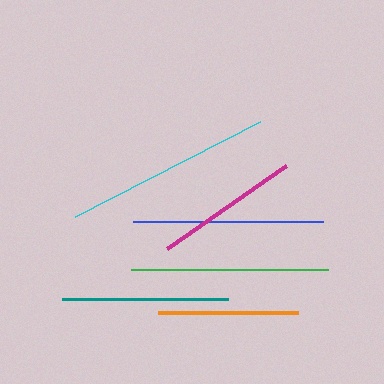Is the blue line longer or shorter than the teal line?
The blue line is longer than the teal line.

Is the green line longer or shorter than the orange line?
The green line is longer than the orange line.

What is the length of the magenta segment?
The magenta segment is approximately 144 pixels long.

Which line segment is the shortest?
The orange line is the shortest at approximately 140 pixels.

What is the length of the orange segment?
The orange segment is approximately 140 pixels long.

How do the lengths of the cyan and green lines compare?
The cyan and green lines are approximately the same length.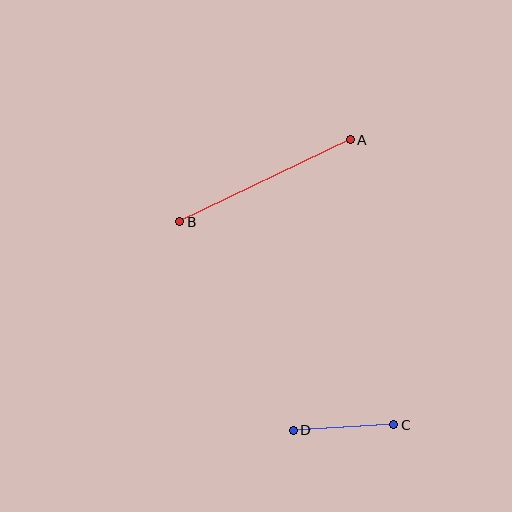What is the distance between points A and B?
The distance is approximately 190 pixels.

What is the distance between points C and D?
The distance is approximately 100 pixels.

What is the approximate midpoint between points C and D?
The midpoint is at approximately (343, 427) pixels.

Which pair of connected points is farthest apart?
Points A and B are farthest apart.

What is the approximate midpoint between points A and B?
The midpoint is at approximately (265, 181) pixels.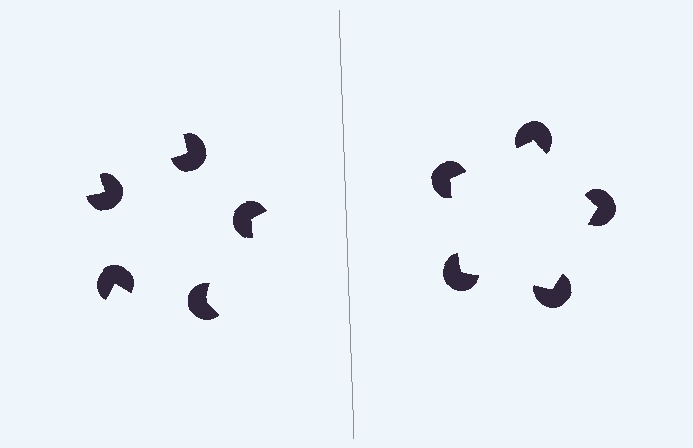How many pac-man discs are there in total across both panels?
10 — 5 on each side.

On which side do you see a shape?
An illusory pentagon appears on the right side. On the left side the wedge cuts are rotated, so no coherent shape forms.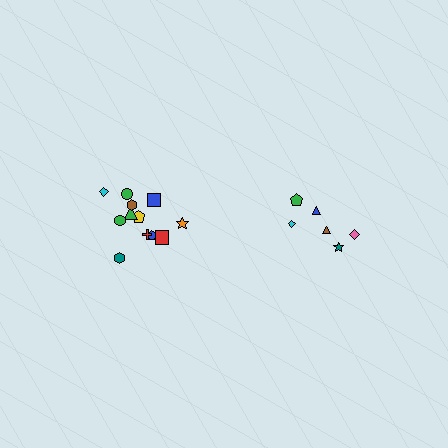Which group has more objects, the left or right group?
The left group.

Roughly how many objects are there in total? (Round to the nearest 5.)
Roughly 20 objects in total.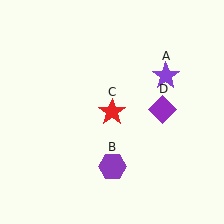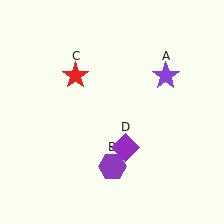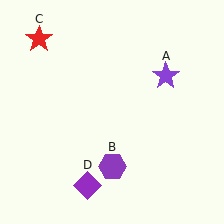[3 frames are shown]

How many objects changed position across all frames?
2 objects changed position: red star (object C), purple diamond (object D).